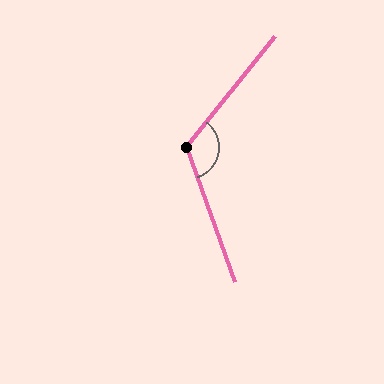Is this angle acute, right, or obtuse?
It is obtuse.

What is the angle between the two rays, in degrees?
Approximately 122 degrees.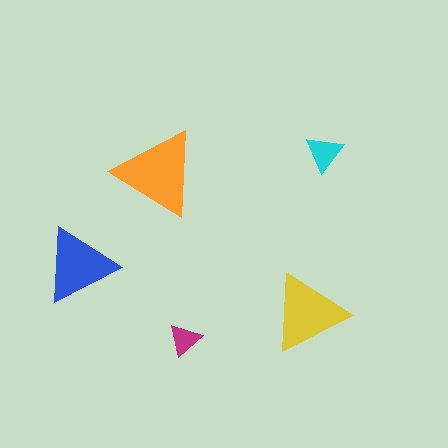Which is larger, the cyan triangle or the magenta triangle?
The cyan one.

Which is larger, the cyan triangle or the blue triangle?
The blue one.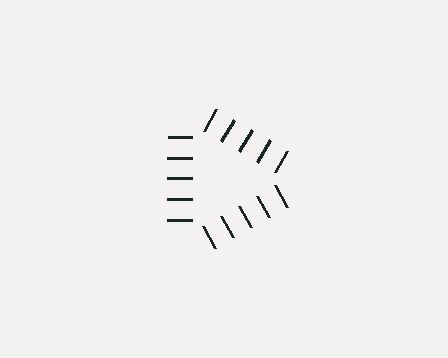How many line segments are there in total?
15 — 5 along each of the 3 edges.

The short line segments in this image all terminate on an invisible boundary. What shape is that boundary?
An illusory triangle — the line segments terminate on its edges but no continuous stroke is drawn.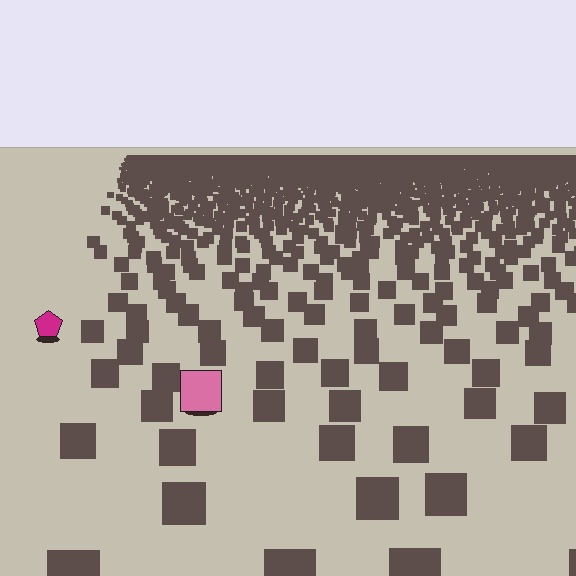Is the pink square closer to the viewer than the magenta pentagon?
Yes. The pink square is closer — you can tell from the texture gradient: the ground texture is coarser near it.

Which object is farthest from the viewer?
The magenta pentagon is farthest from the viewer. It appears smaller and the ground texture around it is denser.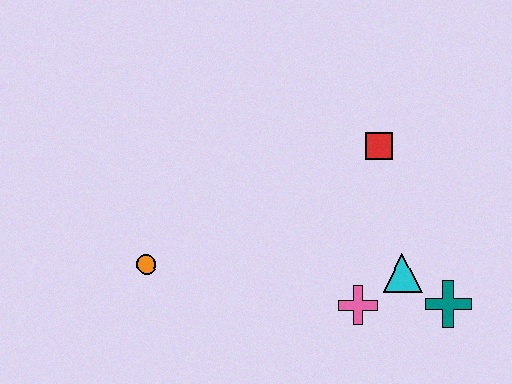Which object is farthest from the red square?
The orange circle is farthest from the red square.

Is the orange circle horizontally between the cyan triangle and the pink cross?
No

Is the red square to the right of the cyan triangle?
No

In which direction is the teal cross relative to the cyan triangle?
The teal cross is to the right of the cyan triangle.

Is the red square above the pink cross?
Yes